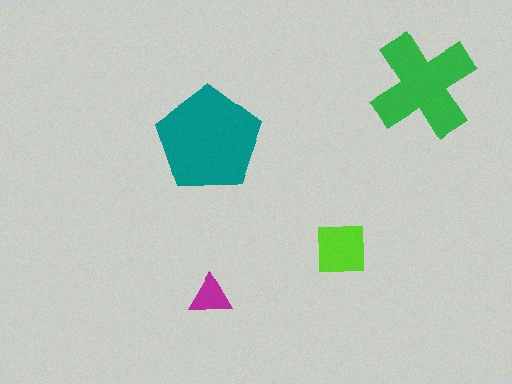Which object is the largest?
The teal pentagon.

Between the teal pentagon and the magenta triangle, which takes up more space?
The teal pentagon.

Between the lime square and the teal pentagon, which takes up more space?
The teal pentagon.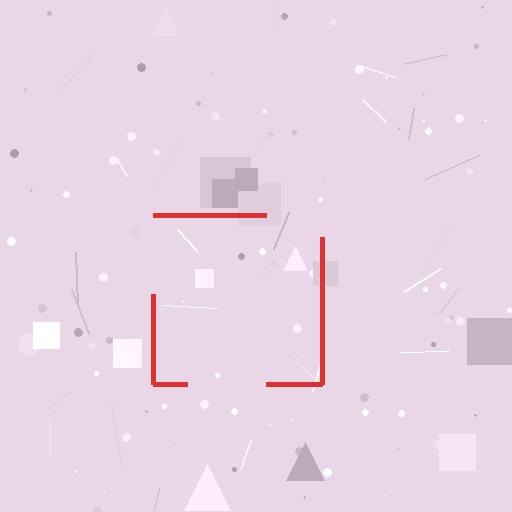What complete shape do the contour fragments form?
The contour fragments form a square.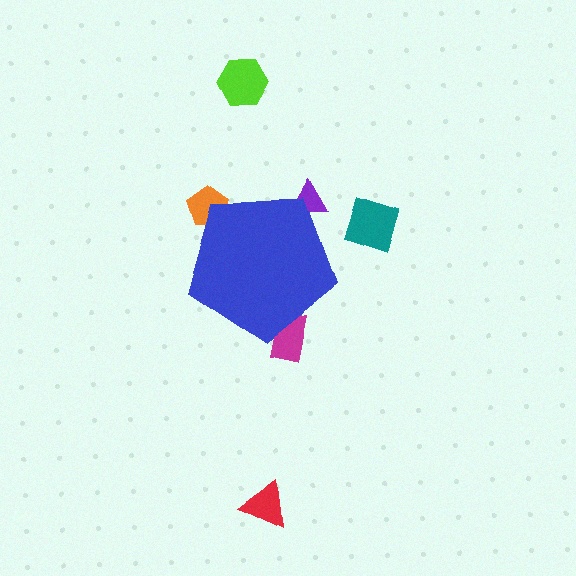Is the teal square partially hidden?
No, the teal square is fully visible.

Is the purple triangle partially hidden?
Yes, the purple triangle is partially hidden behind the blue pentagon.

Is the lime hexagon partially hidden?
No, the lime hexagon is fully visible.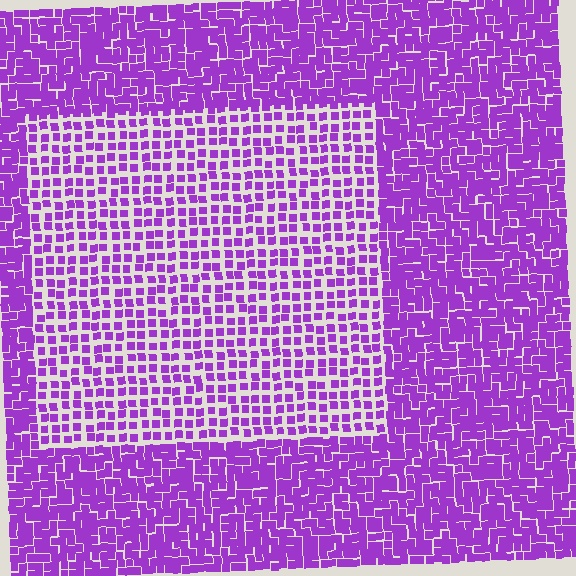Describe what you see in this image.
The image contains small purple elements arranged at two different densities. A rectangle-shaped region is visible where the elements are less densely packed than the surrounding area.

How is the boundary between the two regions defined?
The boundary is defined by a change in element density (approximately 1.9x ratio). All elements are the same color, size, and shape.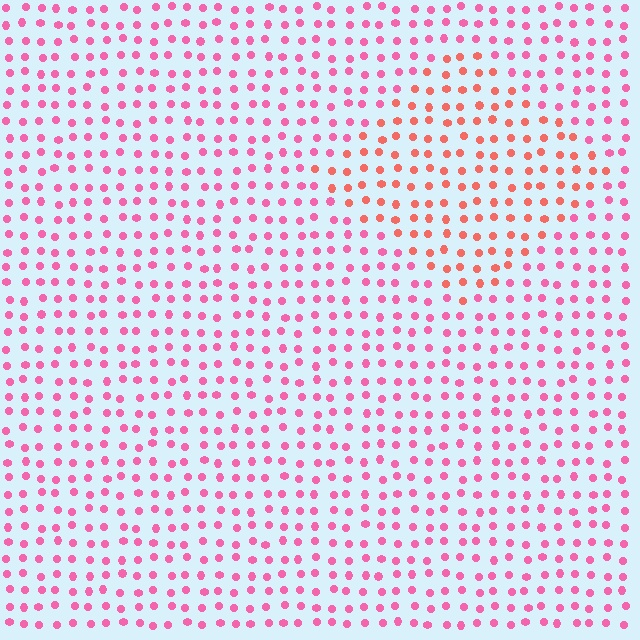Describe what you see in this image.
The image is filled with small pink elements in a uniform arrangement. A diamond-shaped region is visible where the elements are tinted to a slightly different hue, forming a subtle color boundary.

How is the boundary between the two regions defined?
The boundary is defined purely by a slight shift in hue (about 33 degrees). Spacing, size, and orientation are identical on both sides.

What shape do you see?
I see a diamond.